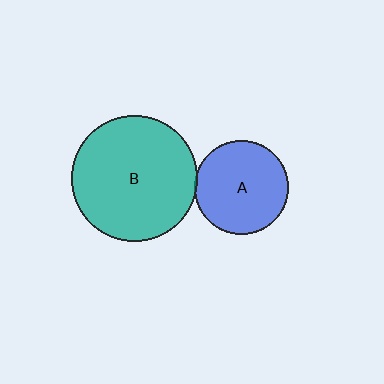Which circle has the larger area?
Circle B (teal).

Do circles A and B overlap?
Yes.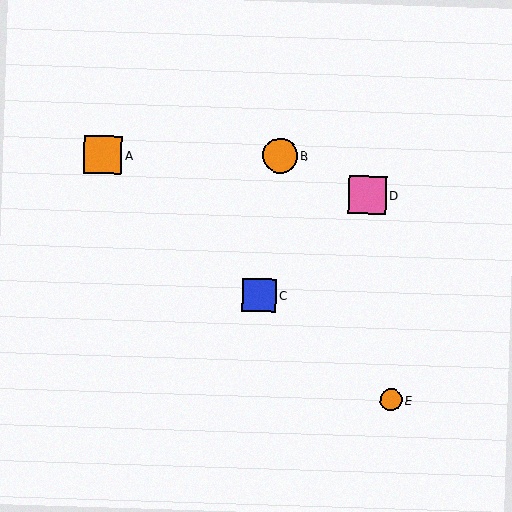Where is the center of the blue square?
The center of the blue square is at (259, 295).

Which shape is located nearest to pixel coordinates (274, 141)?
The orange circle (labeled B) at (280, 156) is nearest to that location.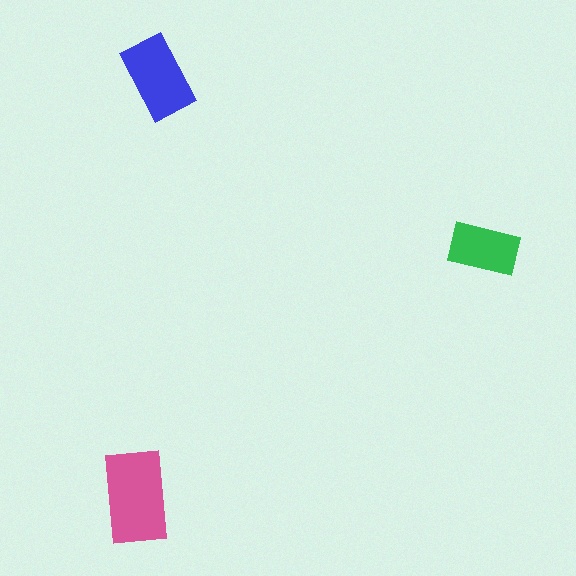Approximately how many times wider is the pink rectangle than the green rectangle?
About 1.5 times wider.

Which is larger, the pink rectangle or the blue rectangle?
The pink one.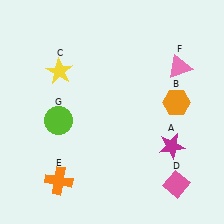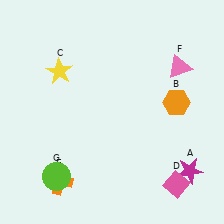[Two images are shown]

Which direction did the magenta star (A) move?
The magenta star (A) moved down.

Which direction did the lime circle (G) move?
The lime circle (G) moved down.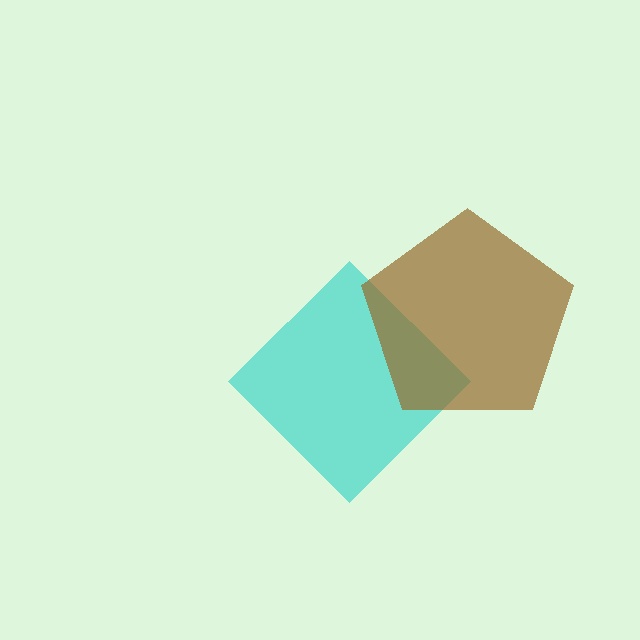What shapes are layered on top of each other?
The layered shapes are: a cyan diamond, a brown pentagon.